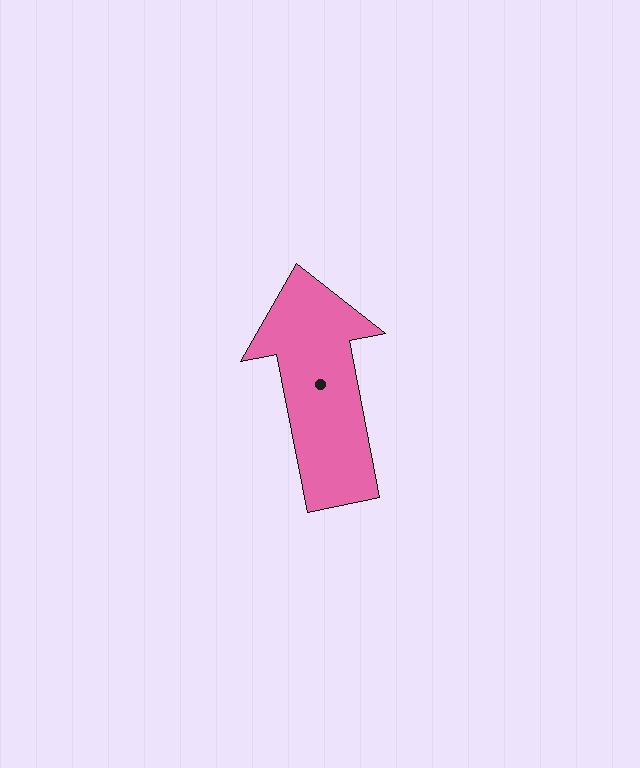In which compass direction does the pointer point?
North.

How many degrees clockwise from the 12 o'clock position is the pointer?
Approximately 349 degrees.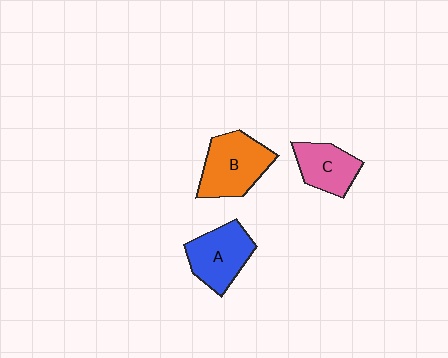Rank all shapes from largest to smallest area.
From largest to smallest: B (orange), A (blue), C (pink).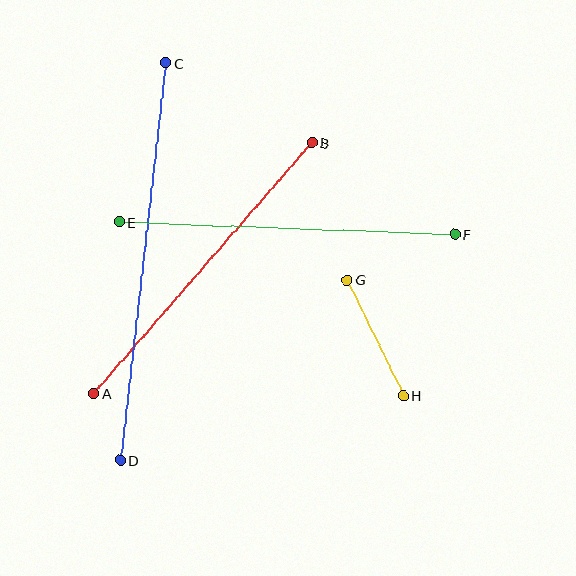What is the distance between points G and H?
The distance is approximately 129 pixels.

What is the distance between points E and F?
The distance is approximately 336 pixels.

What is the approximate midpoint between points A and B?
The midpoint is at approximately (203, 268) pixels.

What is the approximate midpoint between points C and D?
The midpoint is at approximately (143, 262) pixels.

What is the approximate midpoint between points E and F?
The midpoint is at approximately (287, 228) pixels.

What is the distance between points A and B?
The distance is approximately 332 pixels.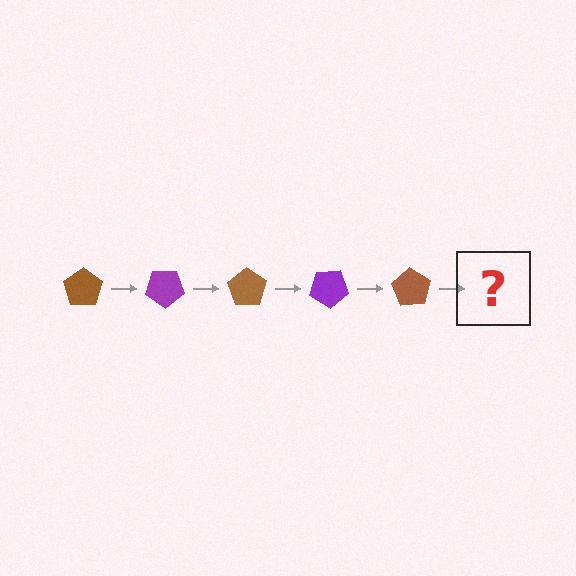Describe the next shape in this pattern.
It should be a purple pentagon, rotated 175 degrees from the start.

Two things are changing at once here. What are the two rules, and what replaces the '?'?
The two rules are that it rotates 35 degrees each step and the color cycles through brown and purple. The '?' should be a purple pentagon, rotated 175 degrees from the start.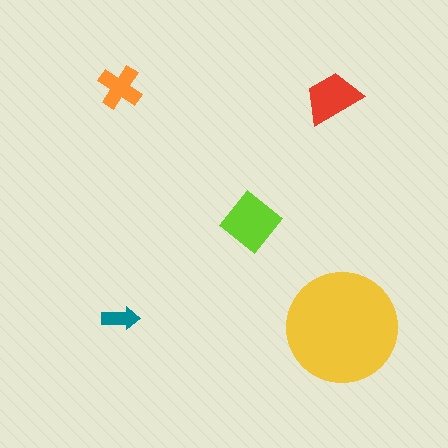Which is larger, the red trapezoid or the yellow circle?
The yellow circle.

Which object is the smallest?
The teal arrow.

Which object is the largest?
The yellow circle.